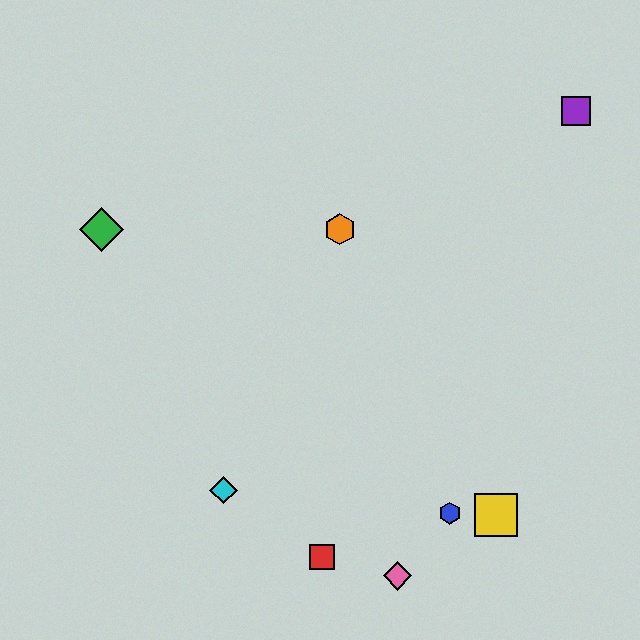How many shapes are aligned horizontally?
2 shapes (the green diamond, the orange hexagon) are aligned horizontally.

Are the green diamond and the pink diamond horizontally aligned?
No, the green diamond is at y≈229 and the pink diamond is at y≈576.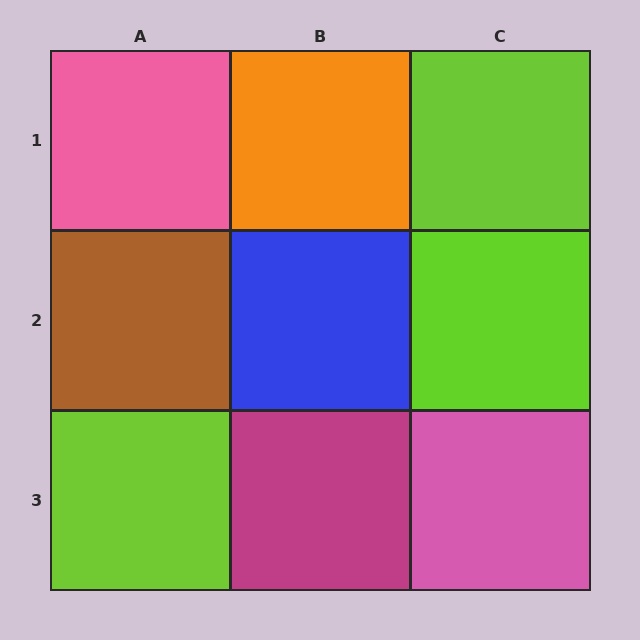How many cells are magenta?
1 cell is magenta.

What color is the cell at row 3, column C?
Pink.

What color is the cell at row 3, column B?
Magenta.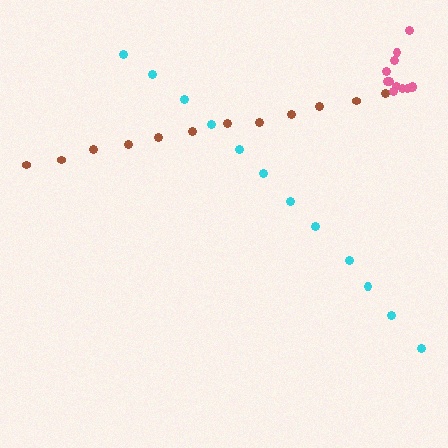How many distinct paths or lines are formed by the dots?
There are 3 distinct paths.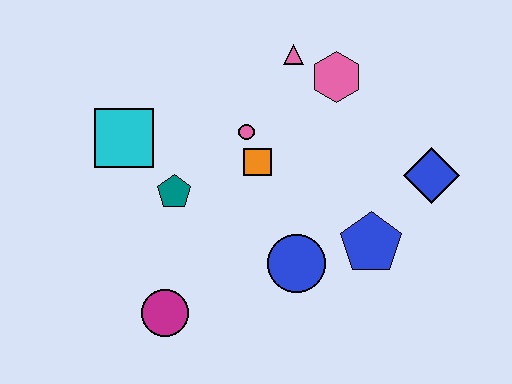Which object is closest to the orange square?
The pink circle is closest to the orange square.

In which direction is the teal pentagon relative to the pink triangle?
The teal pentagon is below the pink triangle.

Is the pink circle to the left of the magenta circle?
No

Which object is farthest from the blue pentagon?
The cyan square is farthest from the blue pentagon.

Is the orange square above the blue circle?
Yes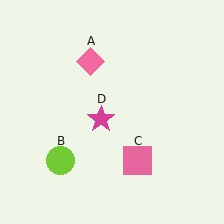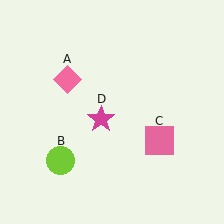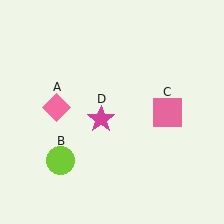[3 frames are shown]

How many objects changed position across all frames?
2 objects changed position: pink diamond (object A), pink square (object C).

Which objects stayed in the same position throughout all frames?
Lime circle (object B) and magenta star (object D) remained stationary.